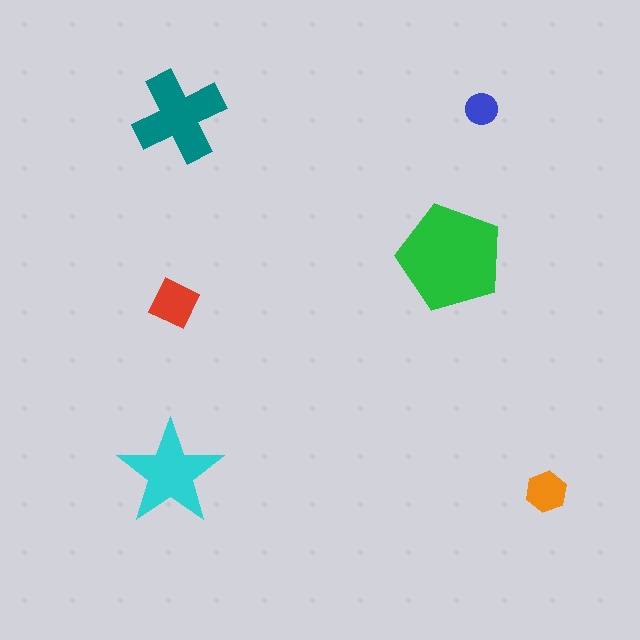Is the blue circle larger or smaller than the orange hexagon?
Smaller.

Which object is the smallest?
The blue circle.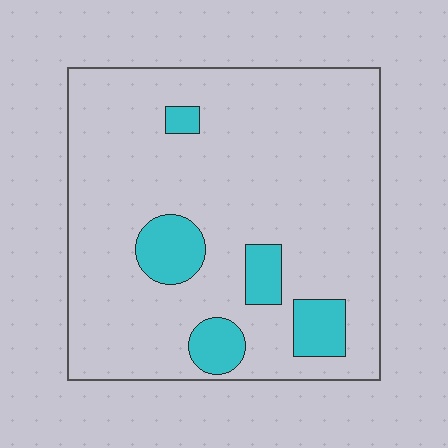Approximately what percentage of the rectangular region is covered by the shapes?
Approximately 15%.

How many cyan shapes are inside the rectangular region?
5.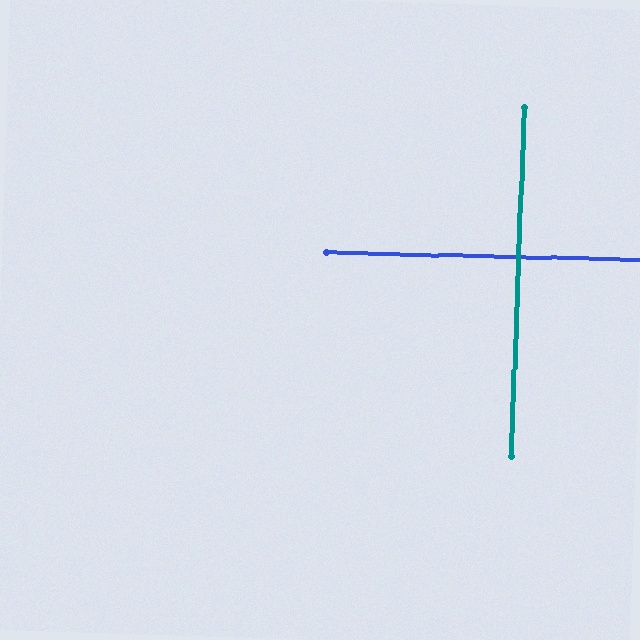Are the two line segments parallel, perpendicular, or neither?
Perpendicular — they meet at approximately 89°.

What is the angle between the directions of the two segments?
Approximately 89 degrees.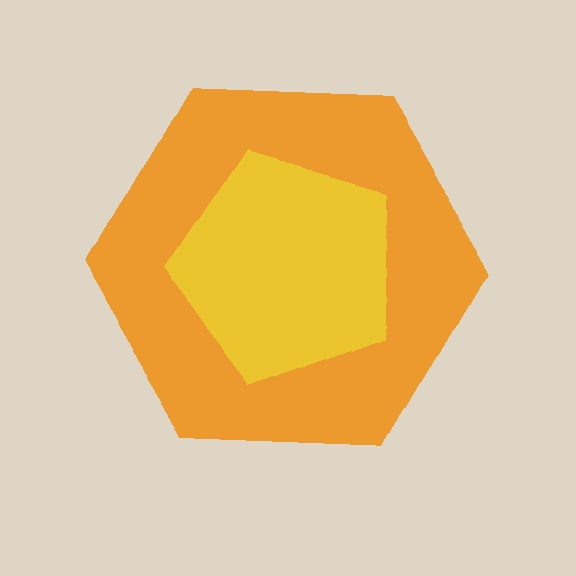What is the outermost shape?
The orange hexagon.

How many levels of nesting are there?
2.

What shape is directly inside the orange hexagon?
The yellow pentagon.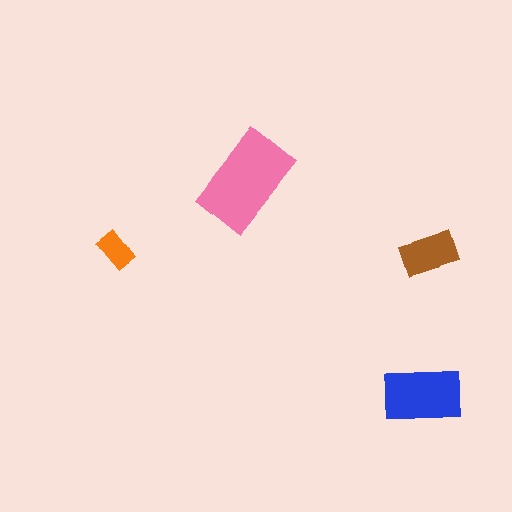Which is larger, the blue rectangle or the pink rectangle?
The pink one.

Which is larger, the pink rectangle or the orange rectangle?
The pink one.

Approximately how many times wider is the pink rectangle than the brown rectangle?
About 2 times wider.